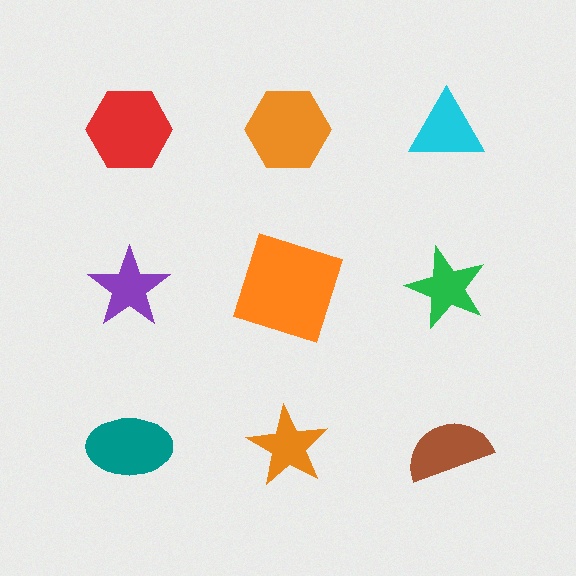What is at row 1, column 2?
An orange hexagon.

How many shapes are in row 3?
3 shapes.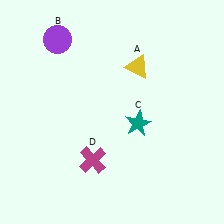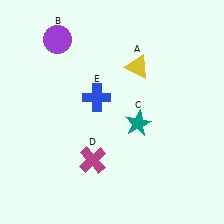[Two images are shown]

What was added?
A blue cross (E) was added in Image 2.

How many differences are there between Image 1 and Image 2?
There is 1 difference between the two images.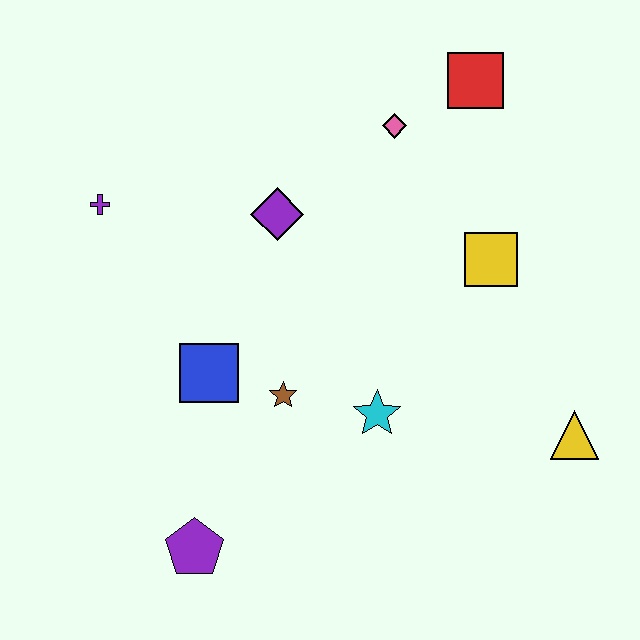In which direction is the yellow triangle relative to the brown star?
The yellow triangle is to the right of the brown star.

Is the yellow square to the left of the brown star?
No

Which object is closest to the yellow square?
The pink diamond is closest to the yellow square.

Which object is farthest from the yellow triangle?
The purple cross is farthest from the yellow triangle.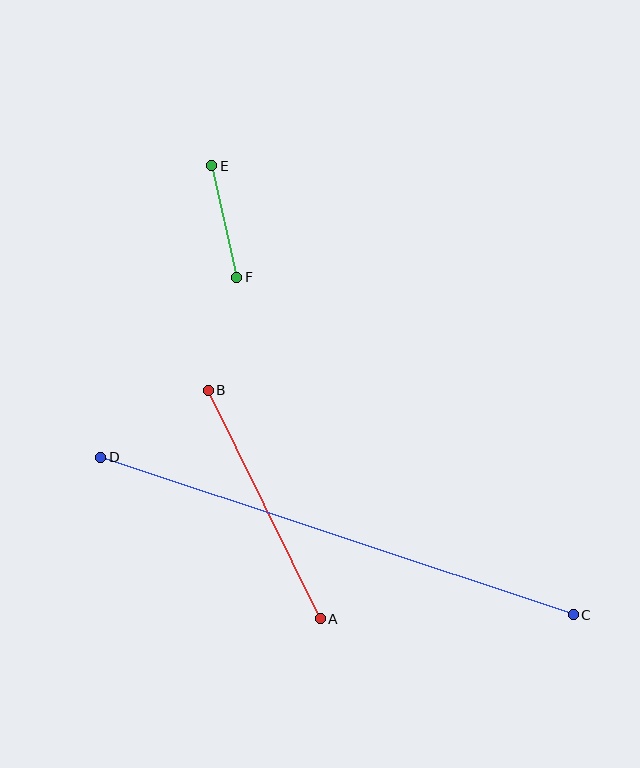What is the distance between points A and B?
The distance is approximately 255 pixels.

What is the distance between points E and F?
The distance is approximately 114 pixels.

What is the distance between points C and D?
The distance is approximately 498 pixels.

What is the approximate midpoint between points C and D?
The midpoint is at approximately (337, 536) pixels.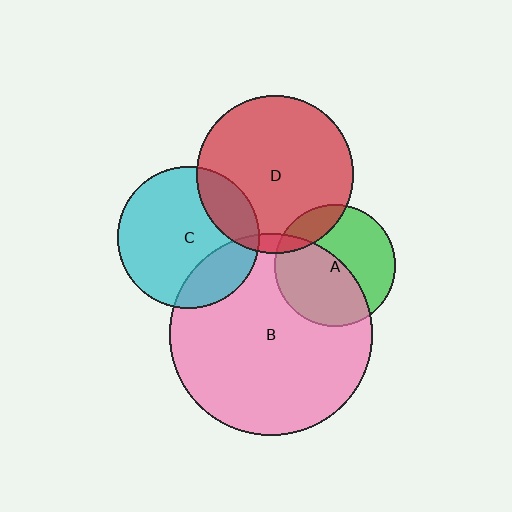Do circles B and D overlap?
Yes.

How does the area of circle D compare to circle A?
Approximately 1.7 times.